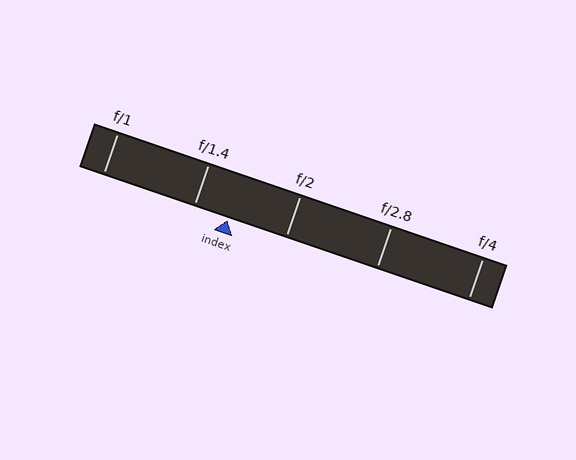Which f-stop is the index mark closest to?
The index mark is closest to f/1.4.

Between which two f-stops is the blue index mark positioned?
The index mark is between f/1.4 and f/2.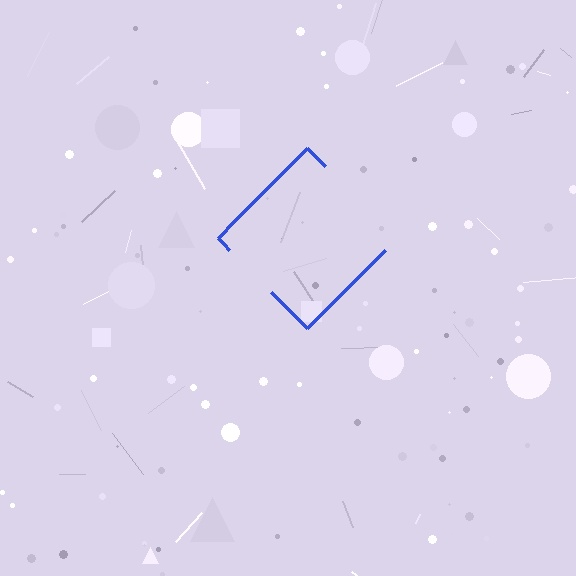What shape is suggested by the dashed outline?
The dashed outline suggests a diamond.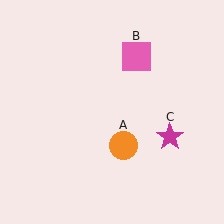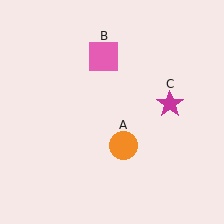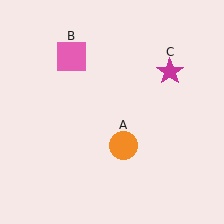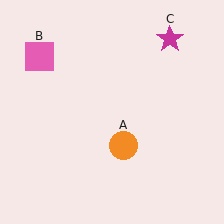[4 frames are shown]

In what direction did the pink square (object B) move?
The pink square (object B) moved left.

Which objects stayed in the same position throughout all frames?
Orange circle (object A) remained stationary.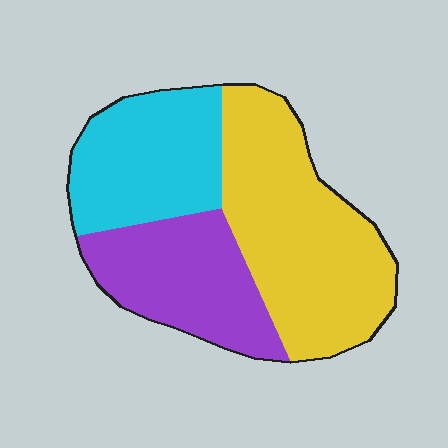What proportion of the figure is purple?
Purple covers 27% of the figure.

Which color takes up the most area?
Yellow, at roughly 45%.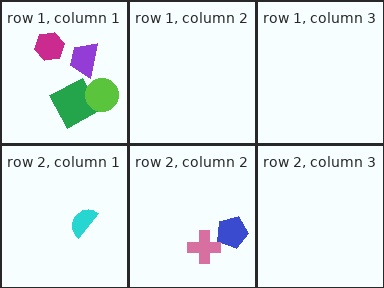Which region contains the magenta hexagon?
The row 1, column 1 region.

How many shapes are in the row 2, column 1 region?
1.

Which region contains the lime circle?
The row 1, column 1 region.